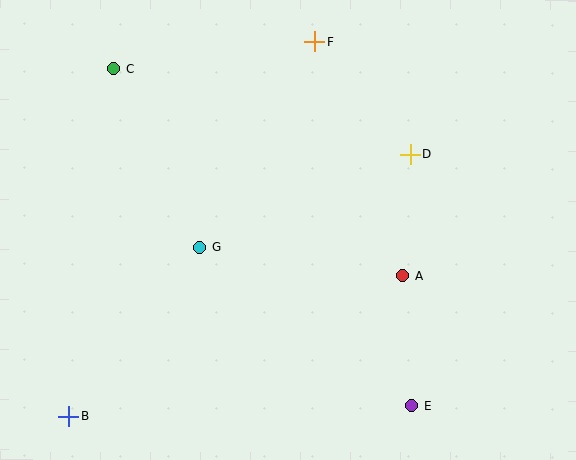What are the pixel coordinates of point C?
Point C is at (114, 68).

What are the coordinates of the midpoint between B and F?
The midpoint between B and F is at (192, 229).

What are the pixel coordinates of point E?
Point E is at (411, 406).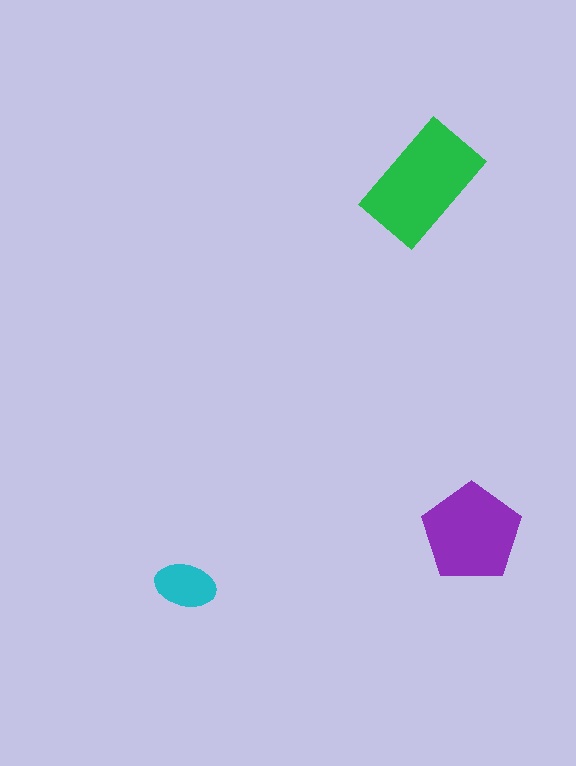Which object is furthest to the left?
The cyan ellipse is leftmost.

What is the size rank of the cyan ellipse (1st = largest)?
3rd.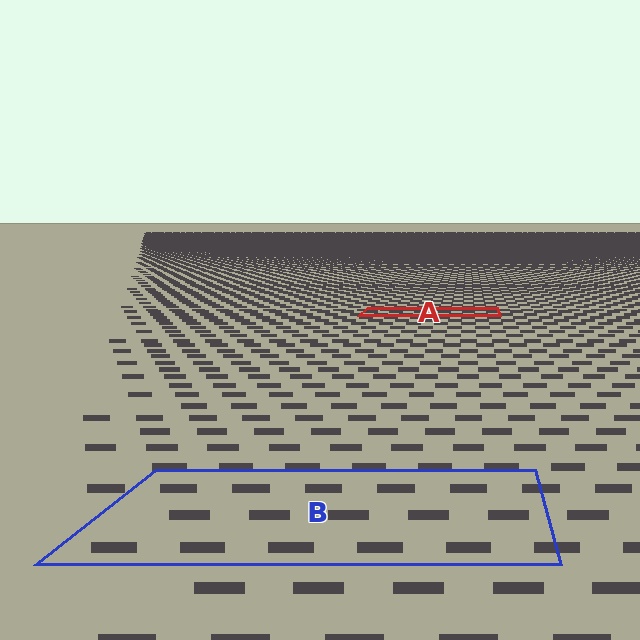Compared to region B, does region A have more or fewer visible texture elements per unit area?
Region A has more texture elements per unit area — they are packed more densely because it is farther away.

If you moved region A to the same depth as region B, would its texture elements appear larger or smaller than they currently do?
They would appear larger. At a closer depth, the same texture elements are projected at a bigger on-screen size.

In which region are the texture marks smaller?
The texture marks are smaller in region A, because it is farther away.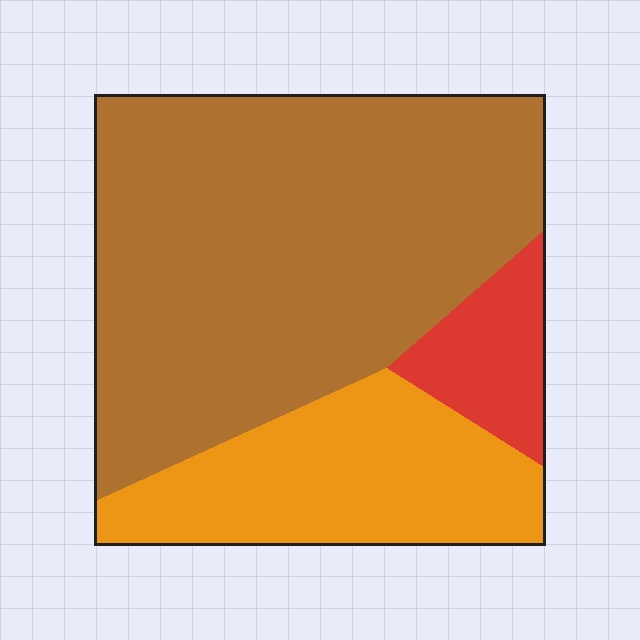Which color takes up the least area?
Red, at roughly 10%.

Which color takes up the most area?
Brown, at roughly 65%.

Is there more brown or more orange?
Brown.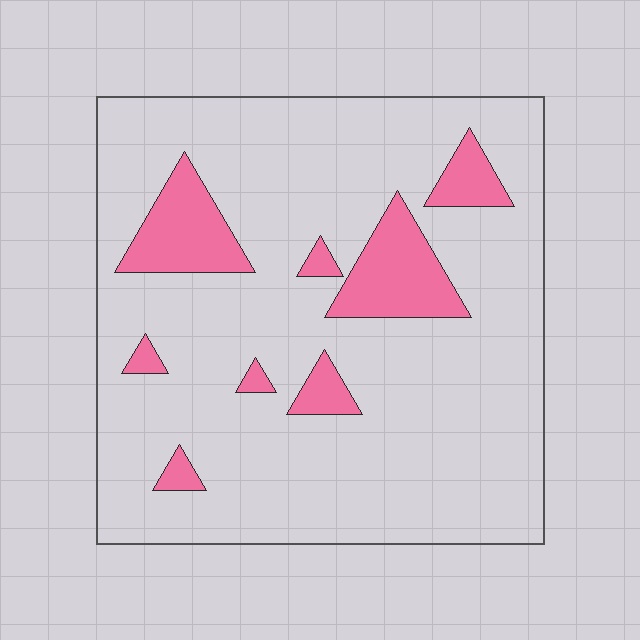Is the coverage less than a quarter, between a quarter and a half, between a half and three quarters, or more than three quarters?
Less than a quarter.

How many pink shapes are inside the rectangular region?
8.